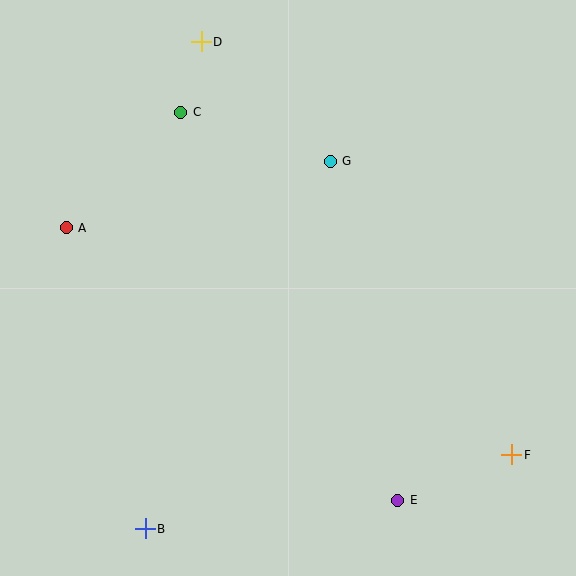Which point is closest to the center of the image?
Point G at (330, 161) is closest to the center.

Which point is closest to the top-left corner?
Point D is closest to the top-left corner.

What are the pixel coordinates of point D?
Point D is at (201, 42).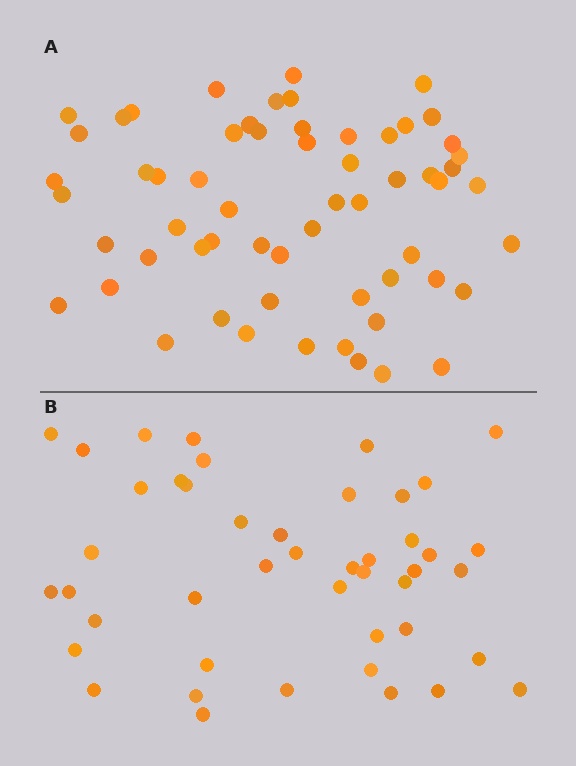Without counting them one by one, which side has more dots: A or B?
Region A (the top region) has more dots.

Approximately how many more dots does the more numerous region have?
Region A has approximately 15 more dots than region B.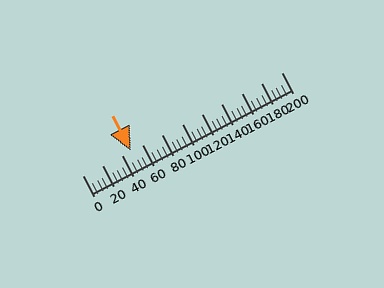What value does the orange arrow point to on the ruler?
The orange arrow points to approximately 48.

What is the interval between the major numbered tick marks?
The major tick marks are spaced 20 units apart.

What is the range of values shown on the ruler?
The ruler shows values from 0 to 200.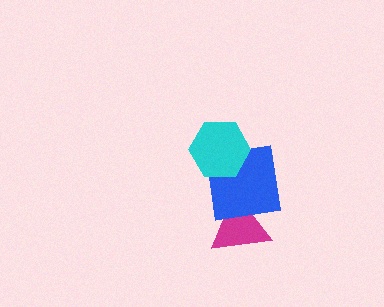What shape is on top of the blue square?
The cyan hexagon is on top of the blue square.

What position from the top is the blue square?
The blue square is 2nd from the top.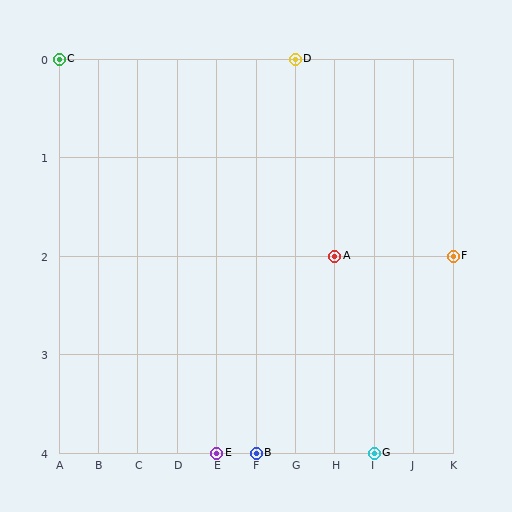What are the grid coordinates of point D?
Point D is at grid coordinates (G, 0).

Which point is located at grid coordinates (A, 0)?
Point C is at (A, 0).